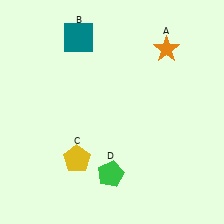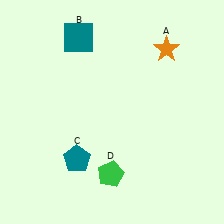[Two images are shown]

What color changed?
The pentagon (C) changed from yellow in Image 1 to teal in Image 2.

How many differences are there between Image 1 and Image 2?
There is 1 difference between the two images.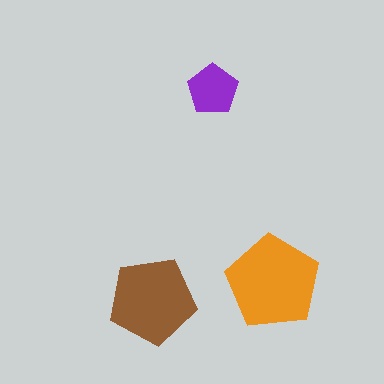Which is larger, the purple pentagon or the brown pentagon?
The brown one.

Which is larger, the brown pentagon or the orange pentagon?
The orange one.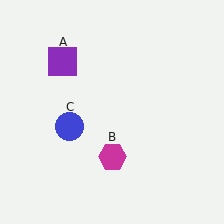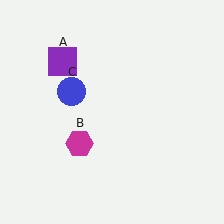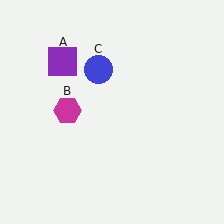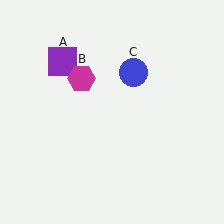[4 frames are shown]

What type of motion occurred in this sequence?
The magenta hexagon (object B), blue circle (object C) rotated clockwise around the center of the scene.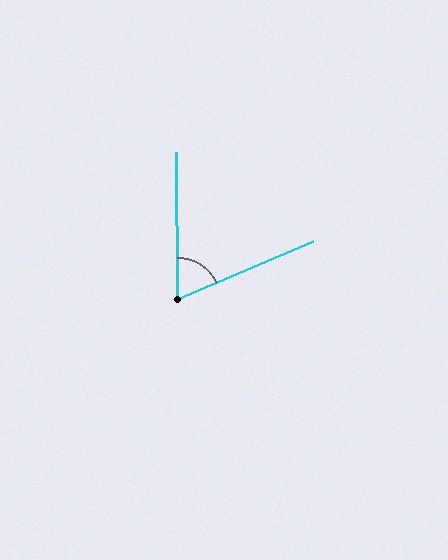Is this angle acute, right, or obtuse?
It is acute.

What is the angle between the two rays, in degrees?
Approximately 67 degrees.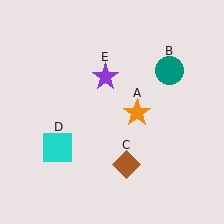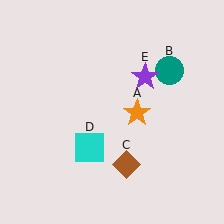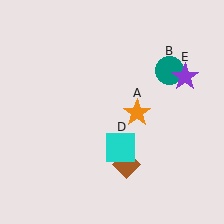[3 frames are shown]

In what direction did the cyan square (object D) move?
The cyan square (object D) moved right.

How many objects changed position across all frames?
2 objects changed position: cyan square (object D), purple star (object E).